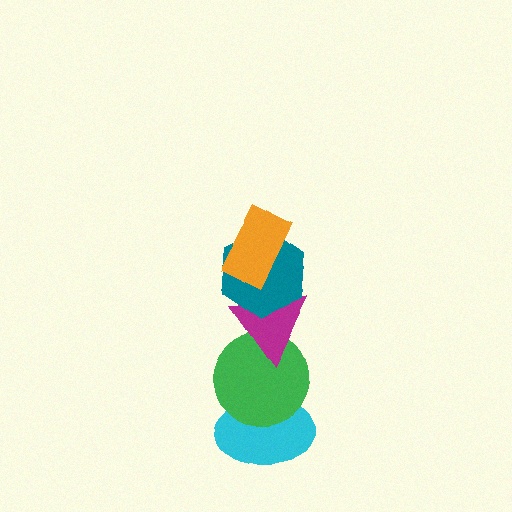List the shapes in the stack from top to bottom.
From top to bottom: the orange rectangle, the teal hexagon, the magenta triangle, the green circle, the cyan ellipse.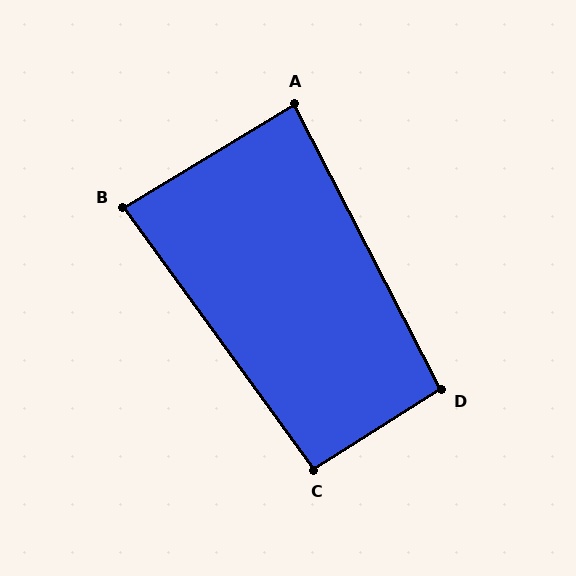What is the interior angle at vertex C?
Approximately 94 degrees (approximately right).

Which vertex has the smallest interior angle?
B, at approximately 85 degrees.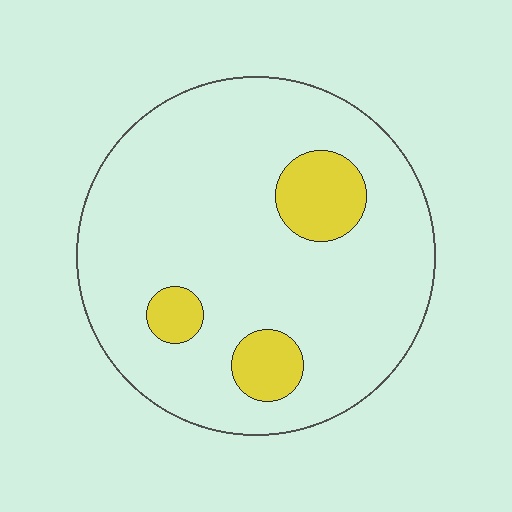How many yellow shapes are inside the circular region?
3.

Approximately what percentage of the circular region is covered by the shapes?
Approximately 15%.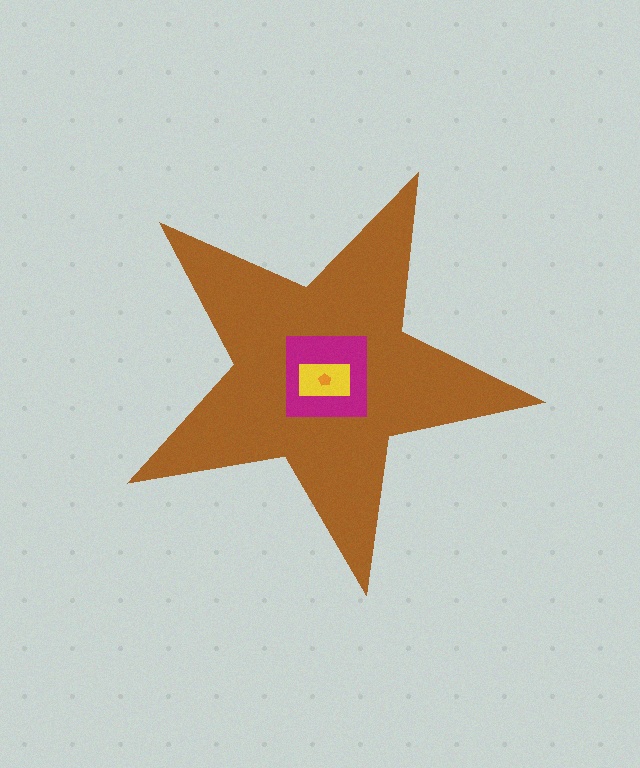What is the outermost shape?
The brown star.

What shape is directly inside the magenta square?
The yellow rectangle.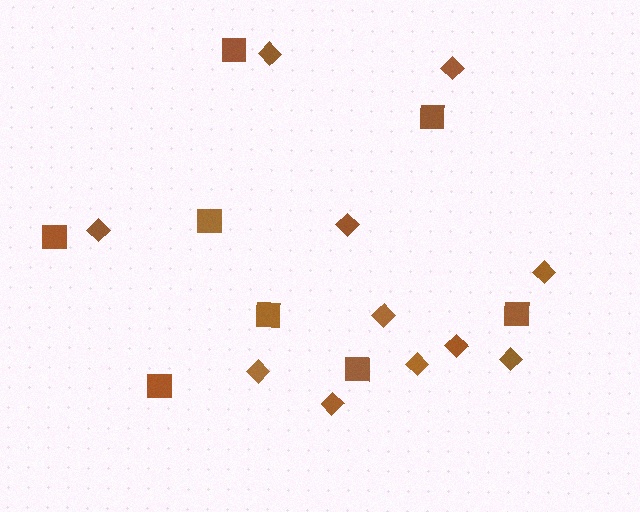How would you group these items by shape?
There are 2 groups: one group of squares (8) and one group of diamonds (11).